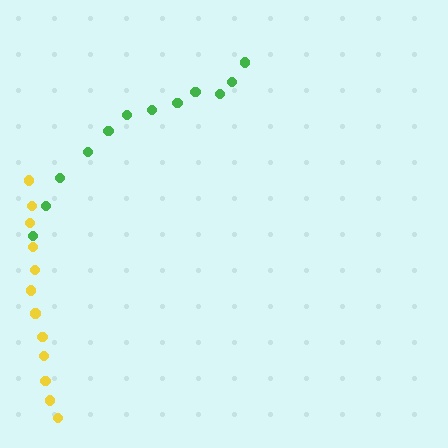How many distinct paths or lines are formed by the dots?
There are 2 distinct paths.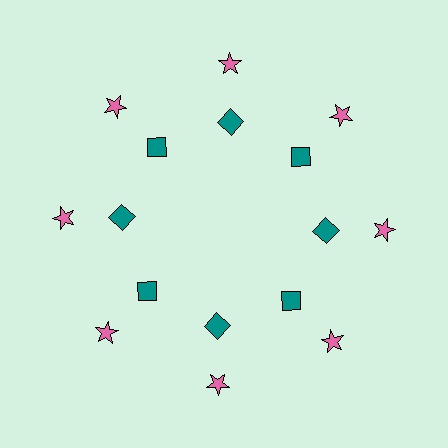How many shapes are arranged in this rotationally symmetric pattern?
There are 16 shapes, arranged in 8 groups of 2.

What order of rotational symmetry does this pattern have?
This pattern has 8-fold rotational symmetry.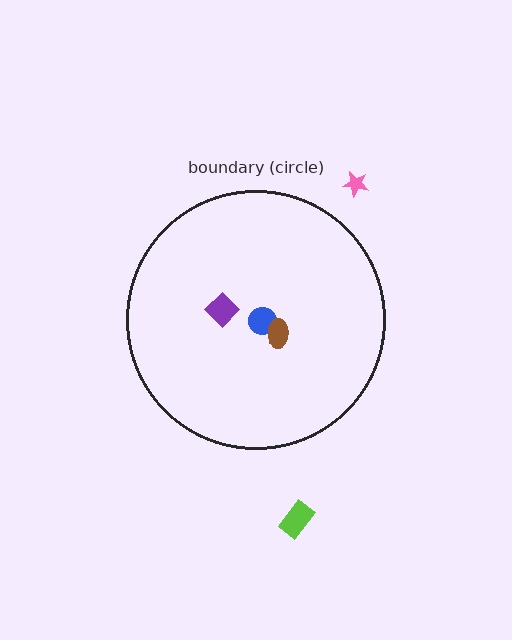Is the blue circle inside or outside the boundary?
Inside.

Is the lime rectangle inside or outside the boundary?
Outside.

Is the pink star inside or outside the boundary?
Outside.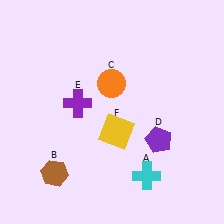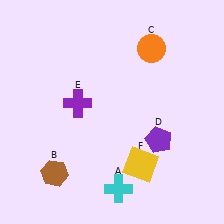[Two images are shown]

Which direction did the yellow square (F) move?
The yellow square (F) moved down.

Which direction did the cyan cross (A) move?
The cyan cross (A) moved left.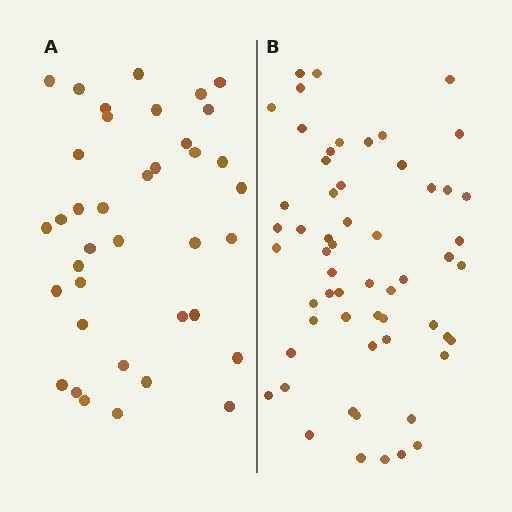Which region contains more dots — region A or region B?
Region B (the right region) has more dots.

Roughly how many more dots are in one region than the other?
Region B has approximately 20 more dots than region A.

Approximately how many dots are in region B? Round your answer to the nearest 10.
About 60 dots. (The exact count is 58, which rounds to 60.)